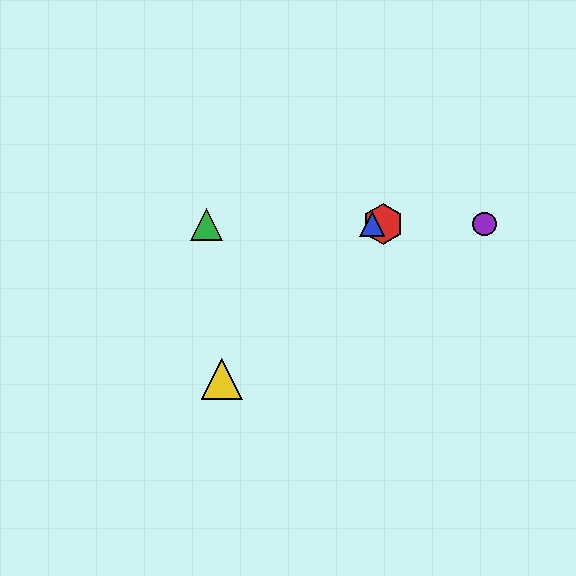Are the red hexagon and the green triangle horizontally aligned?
Yes, both are at y≈224.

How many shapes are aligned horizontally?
4 shapes (the red hexagon, the blue triangle, the green triangle, the purple circle) are aligned horizontally.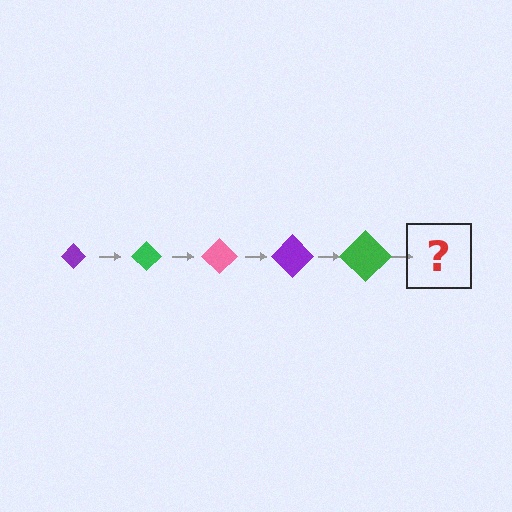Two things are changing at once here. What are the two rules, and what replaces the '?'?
The two rules are that the diamond grows larger each step and the color cycles through purple, green, and pink. The '?' should be a pink diamond, larger than the previous one.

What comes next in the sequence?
The next element should be a pink diamond, larger than the previous one.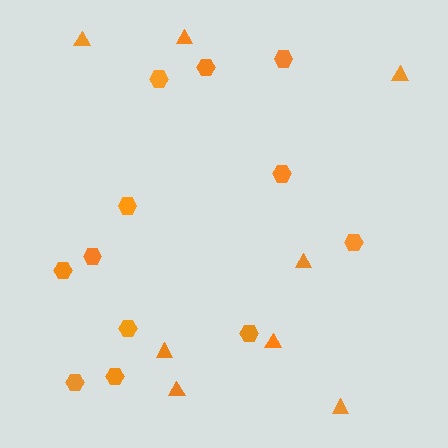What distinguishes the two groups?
There are 2 groups: one group of hexagons (12) and one group of triangles (8).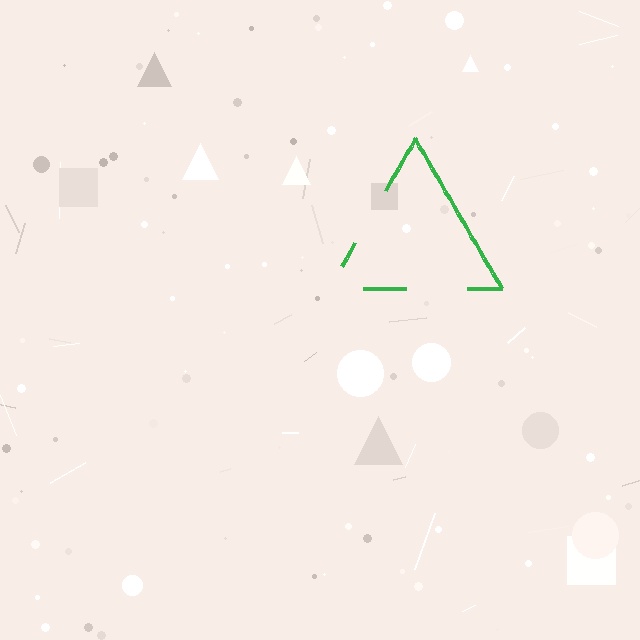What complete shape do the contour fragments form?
The contour fragments form a triangle.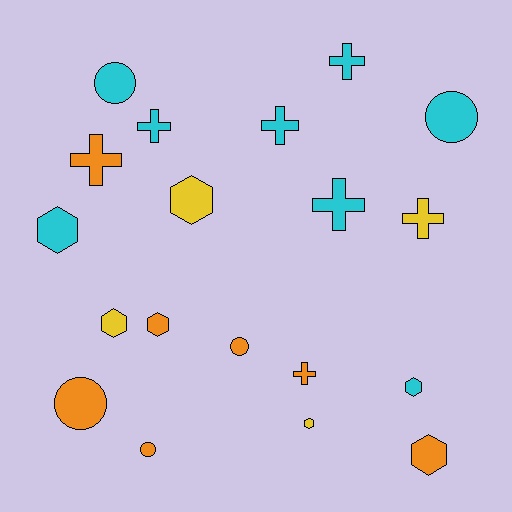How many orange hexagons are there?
There are 2 orange hexagons.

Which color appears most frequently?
Cyan, with 8 objects.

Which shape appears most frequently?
Cross, with 7 objects.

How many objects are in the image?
There are 19 objects.